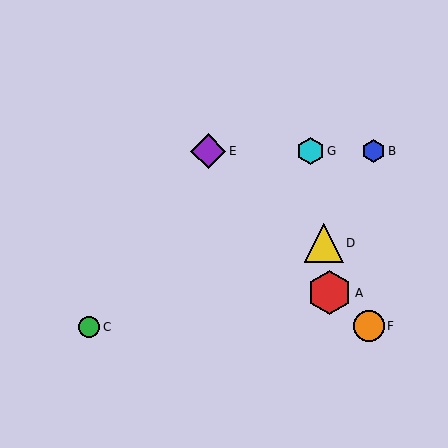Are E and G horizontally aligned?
Yes, both are at y≈151.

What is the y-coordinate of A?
Object A is at y≈293.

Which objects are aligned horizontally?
Objects B, E, G are aligned horizontally.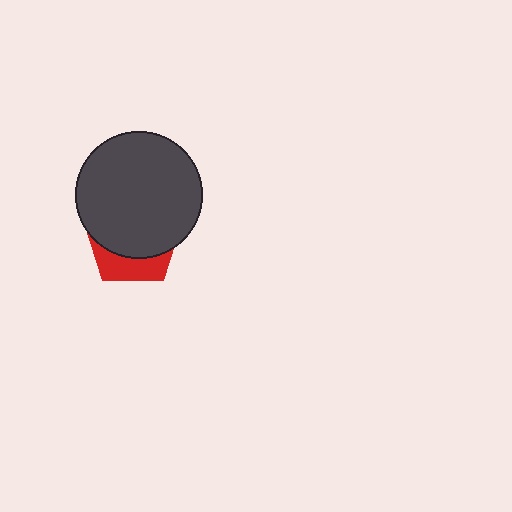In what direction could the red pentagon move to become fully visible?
The red pentagon could move down. That would shift it out from behind the dark gray circle entirely.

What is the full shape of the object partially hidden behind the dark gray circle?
The partially hidden object is a red pentagon.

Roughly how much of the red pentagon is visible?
A small part of it is visible (roughly 31%).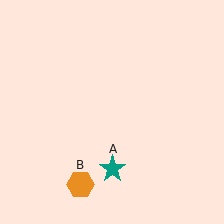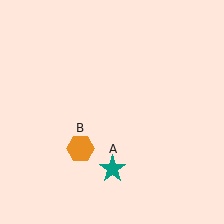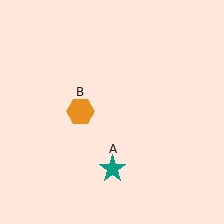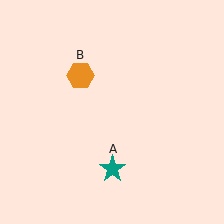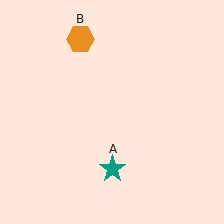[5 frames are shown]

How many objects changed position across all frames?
1 object changed position: orange hexagon (object B).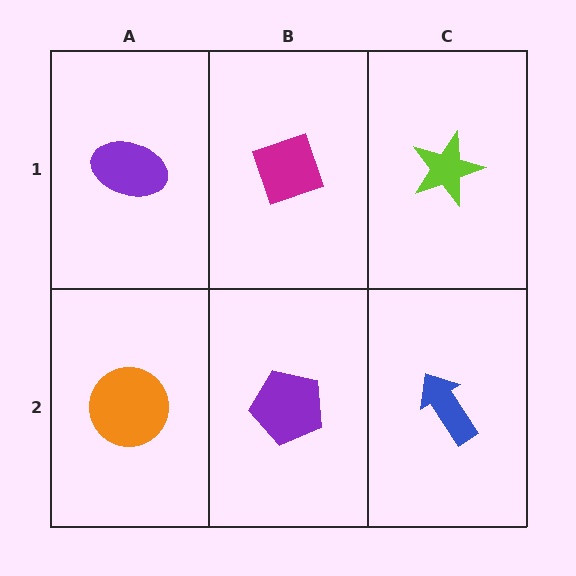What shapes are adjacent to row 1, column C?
A blue arrow (row 2, column C), a magenta diamond (row 1, column B).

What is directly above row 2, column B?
A magenta diamond.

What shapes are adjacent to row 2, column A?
A purple ellipse (row 1, column A), a purple pentagon (row 2, column B).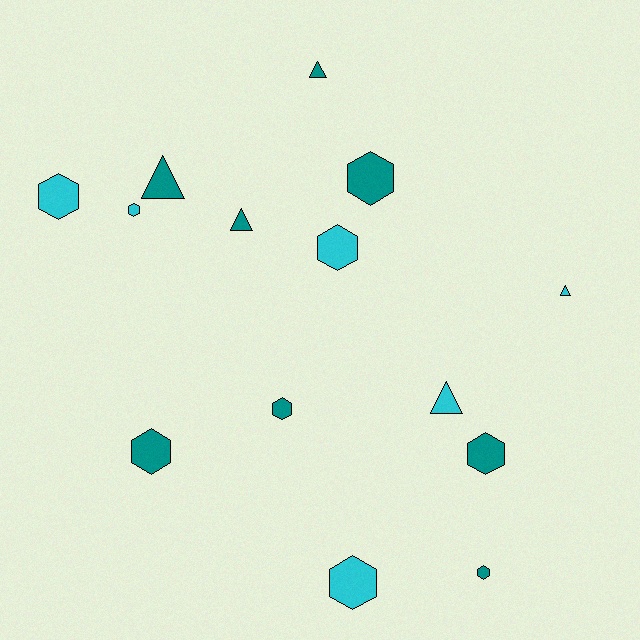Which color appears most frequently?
Teal, with 8 objects.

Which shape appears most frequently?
Hexagon, with 9 objects.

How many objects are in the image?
There are 14 objects.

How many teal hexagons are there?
There are 5 teal hexagons.